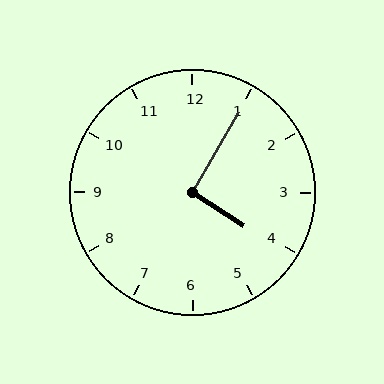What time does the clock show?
4:05.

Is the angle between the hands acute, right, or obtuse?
It is right.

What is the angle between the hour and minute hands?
Approximately 92 degrees.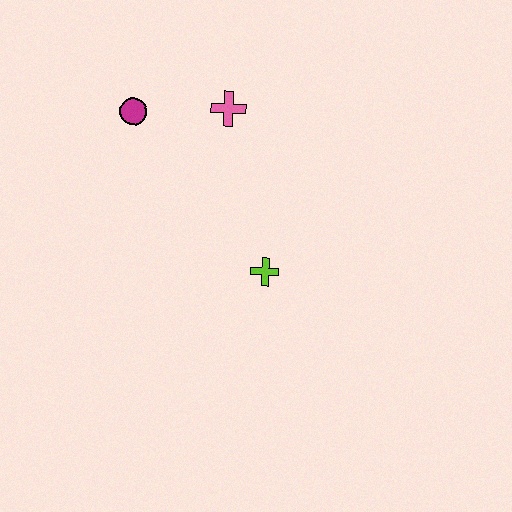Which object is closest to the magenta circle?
The pink cross is closest to the magenta circle.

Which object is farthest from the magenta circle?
The lime cross is farthest from the magenta circle.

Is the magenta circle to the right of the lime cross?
No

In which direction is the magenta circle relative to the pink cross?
The magenta circle is to the left of the pink cross.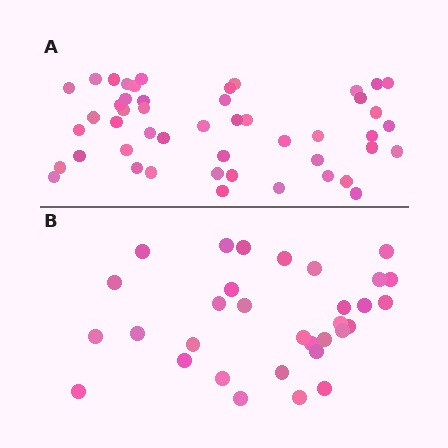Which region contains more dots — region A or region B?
Region A (the top region) has more dots.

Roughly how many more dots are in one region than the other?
Region A has approximately 15 more dots than region B.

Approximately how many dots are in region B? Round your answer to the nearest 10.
About 30 dots. (The exact count is 32, which rounds to 30.)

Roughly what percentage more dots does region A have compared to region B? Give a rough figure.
About 50% more.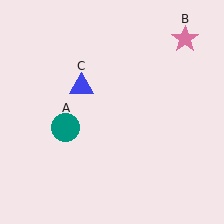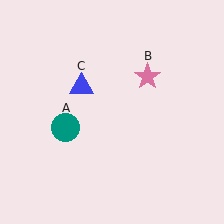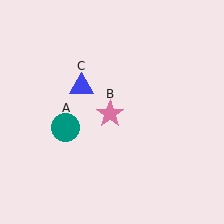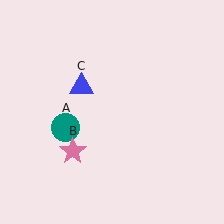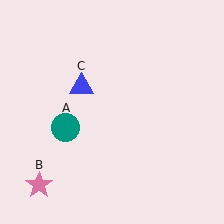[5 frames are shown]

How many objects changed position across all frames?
1 object changed position: pink star (object B).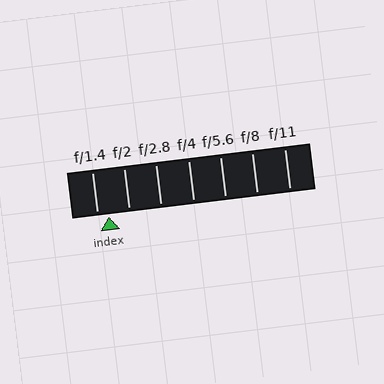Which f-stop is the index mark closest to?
The index mark is closest to f/1.4.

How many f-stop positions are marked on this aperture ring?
There are 7 f-stop positions marked.